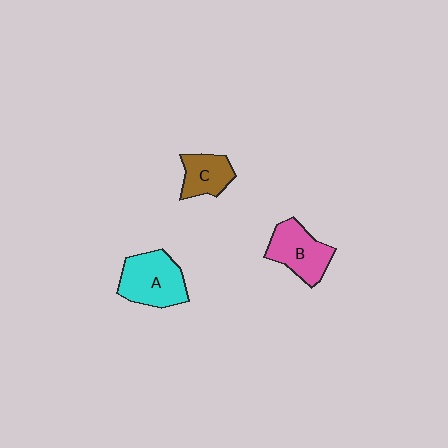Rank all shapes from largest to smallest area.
From largest to smallest: A (cyan), B (pink), C (brown).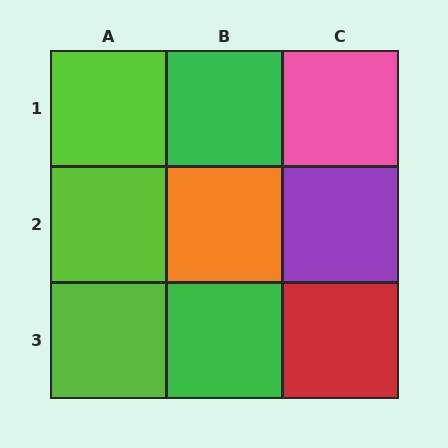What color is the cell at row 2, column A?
Lime.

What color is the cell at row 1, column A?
Lime.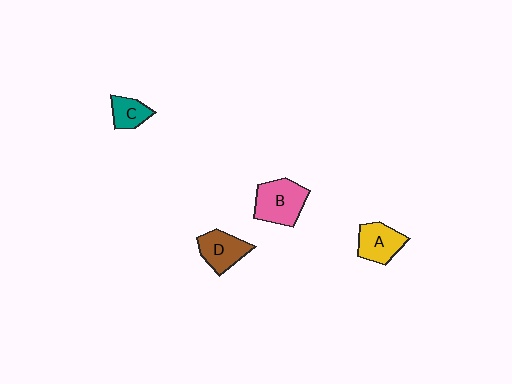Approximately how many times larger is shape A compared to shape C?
Approximately 1.5 times.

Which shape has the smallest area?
Shape C (teal).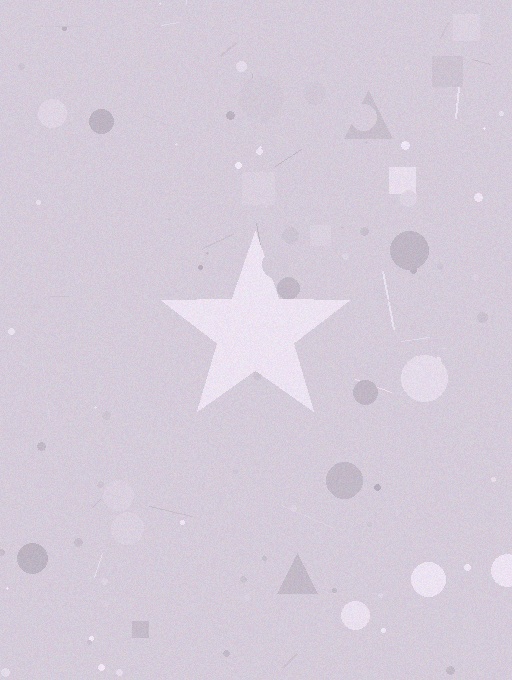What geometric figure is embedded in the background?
A star is embedded in the background.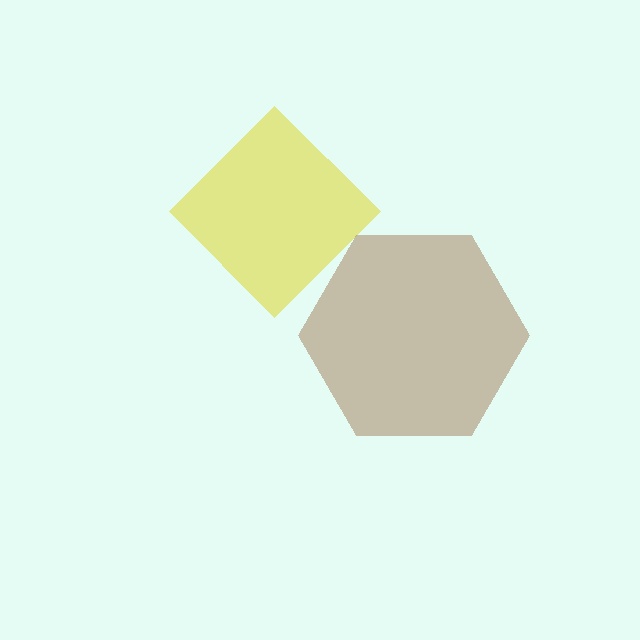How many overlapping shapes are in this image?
There are 2 overlapping shapes in the image.